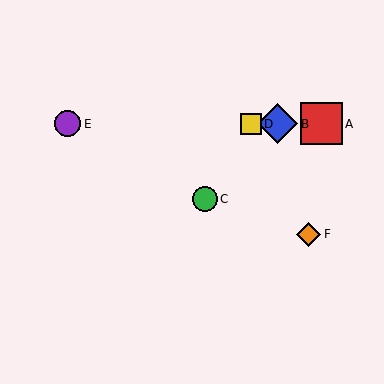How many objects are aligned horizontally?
4 objects (A, B, D, E) are aligned horizontally.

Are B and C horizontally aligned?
No, B is at y≈124 and C is at y≈199.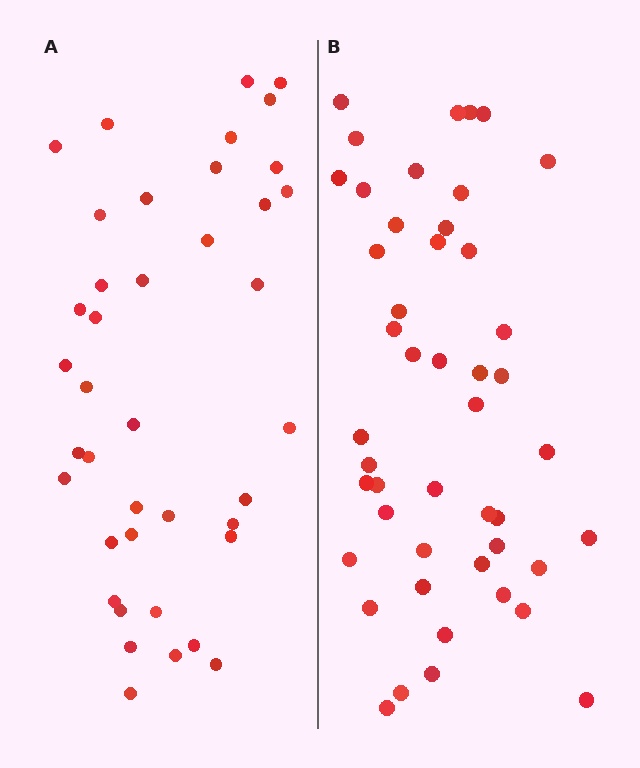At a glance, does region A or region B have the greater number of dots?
Region B (the right region) has more dots.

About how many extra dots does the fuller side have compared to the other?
Region B has roughly 8 or so more dots than region A.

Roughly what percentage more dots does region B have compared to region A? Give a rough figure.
About 20% more.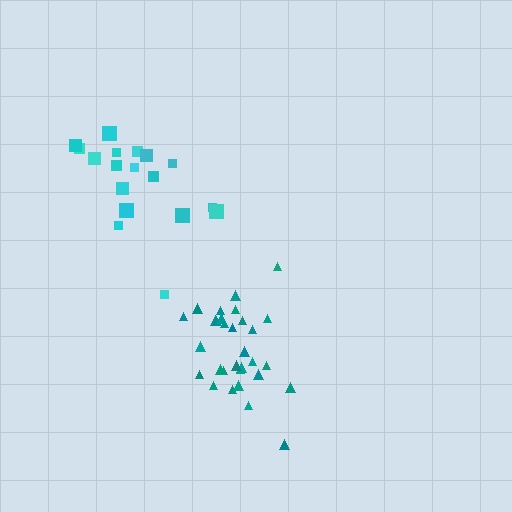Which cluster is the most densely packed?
Teal.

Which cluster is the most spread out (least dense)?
Cyan.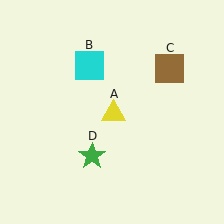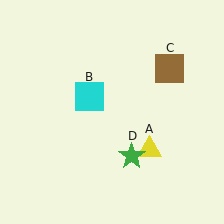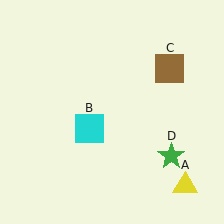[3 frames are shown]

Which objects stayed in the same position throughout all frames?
Brown square (object C) remained stationary.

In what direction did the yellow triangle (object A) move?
The yellow triangle (object A) moved down and to the right.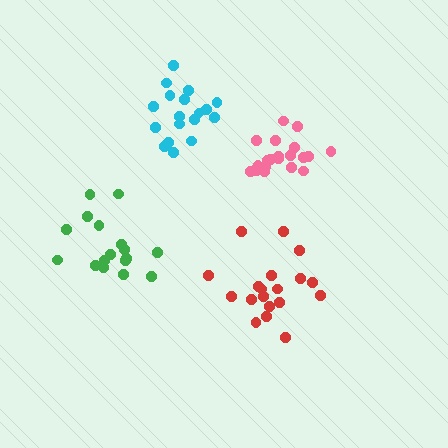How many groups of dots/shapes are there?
There are 4 groups.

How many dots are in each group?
Group 1: 21 dots, Group 2: 18 dots, Group 3: 17 dots, Group 4: 19 dots (75 total).